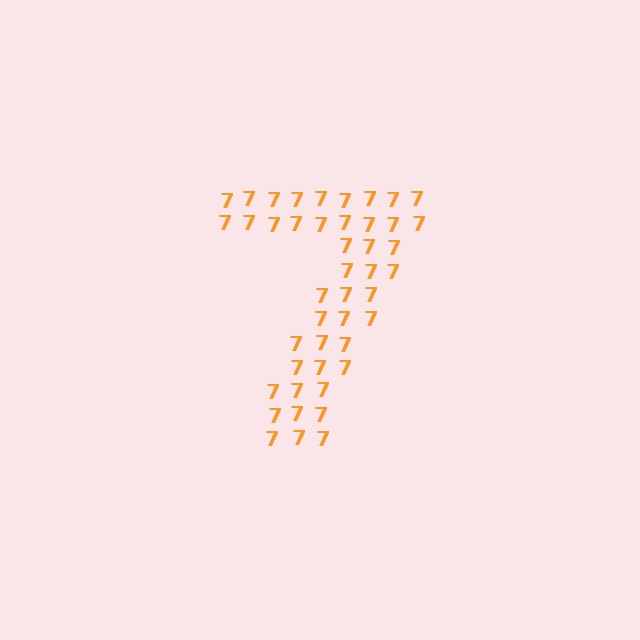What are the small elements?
The small elements are digit 7's.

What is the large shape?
The large shape is the digit 7.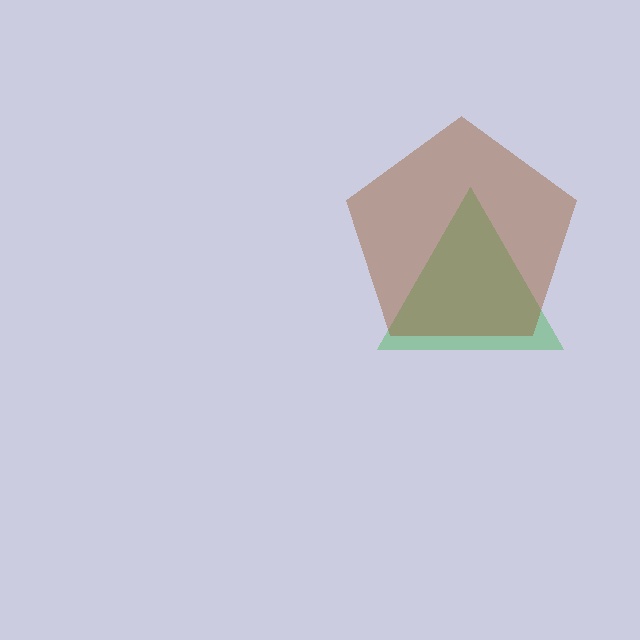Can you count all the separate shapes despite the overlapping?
Yes, there are 2 separate shapes.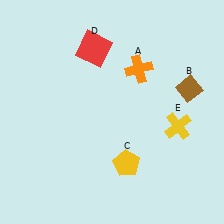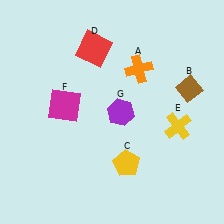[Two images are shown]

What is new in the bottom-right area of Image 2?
A purple hexagon (G) was added in the bottom-right area of Image 2.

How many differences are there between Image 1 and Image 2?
There are 2 differences between the two images.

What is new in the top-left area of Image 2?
A magenta square (F) was added in the top-left area of Image 2.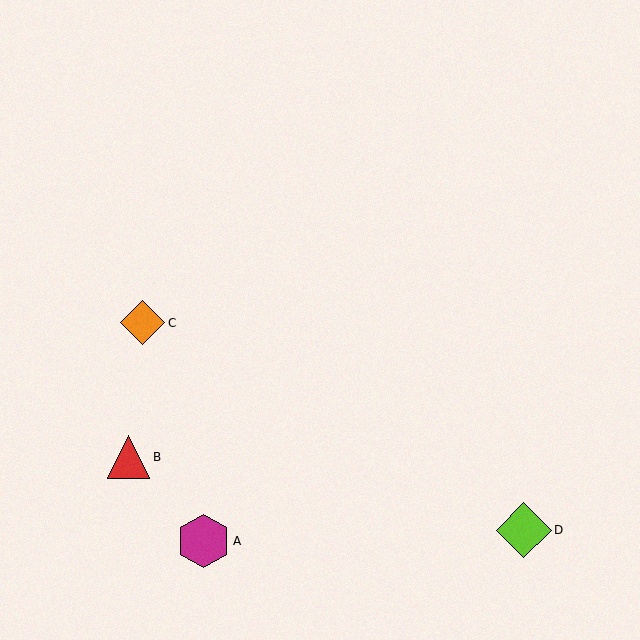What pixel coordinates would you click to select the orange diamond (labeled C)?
Click at (142, 323) to select the orange diamond C.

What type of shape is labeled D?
Shape D is a lime diamond.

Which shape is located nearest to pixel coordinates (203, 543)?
The magenta hexagon (labeled A) at (204, 541) is nearest to that location.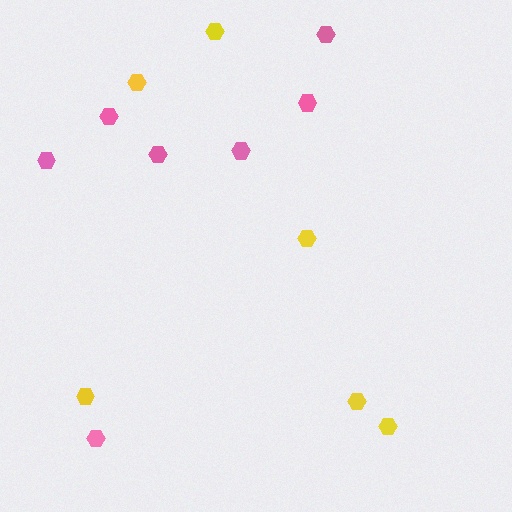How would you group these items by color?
There are 2 groups: one group of pink hexagons (7) and one group of yellow hexagons (6).